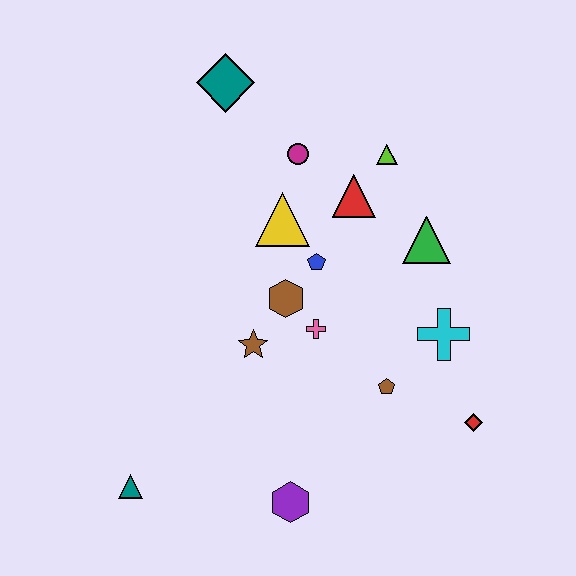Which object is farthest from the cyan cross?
The teal triangle is farthest from the cyan cross.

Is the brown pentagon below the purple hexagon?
No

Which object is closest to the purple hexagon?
The brown pentagon is closest to the purple hexagon.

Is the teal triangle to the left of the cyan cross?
Yes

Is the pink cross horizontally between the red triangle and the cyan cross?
No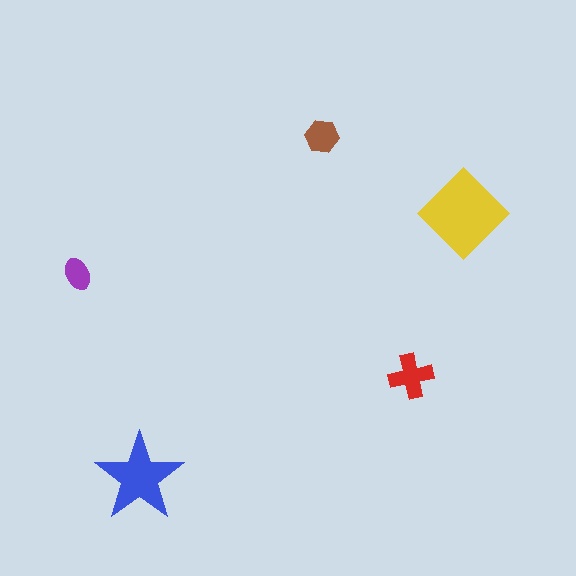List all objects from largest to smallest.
The yellow diamond, the blue star, the red cross, the brown hexagon, the purple ellipse.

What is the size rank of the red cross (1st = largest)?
3rd.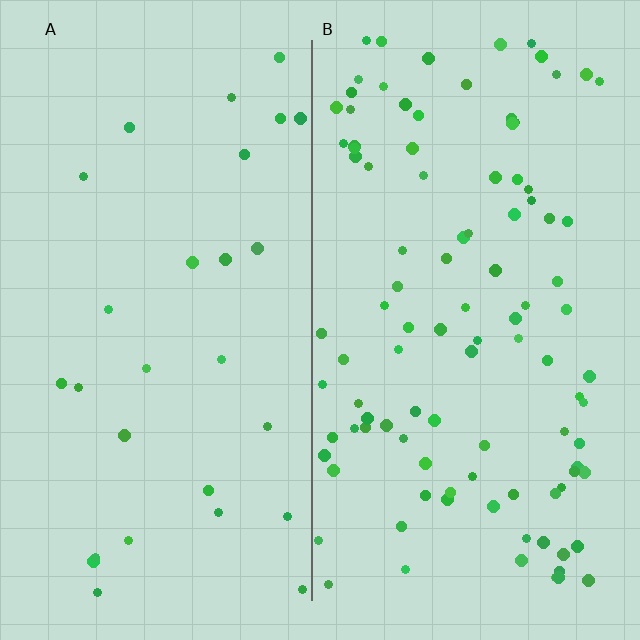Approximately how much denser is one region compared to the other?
Approximately 3.7× — region B over region A.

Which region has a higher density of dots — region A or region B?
B (the right).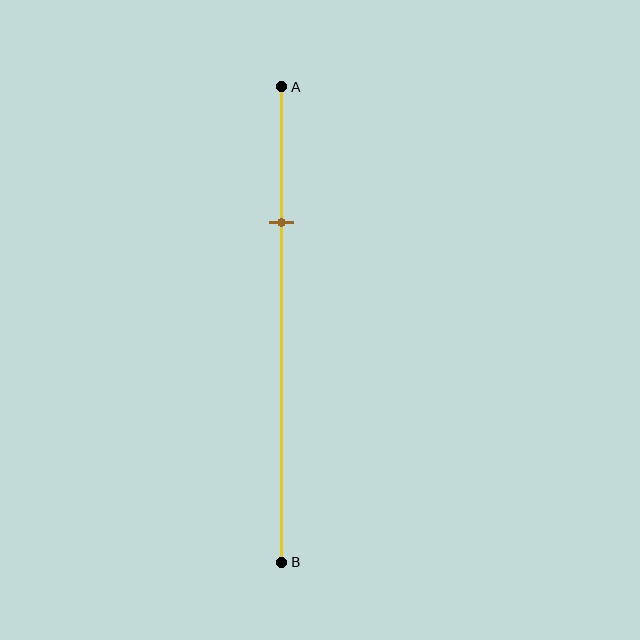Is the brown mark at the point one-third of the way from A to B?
No, the mark is at about 30% from A, not at the 33% one-third point.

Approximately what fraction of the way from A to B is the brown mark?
The brown mark is approximately 30% of the way from A to B.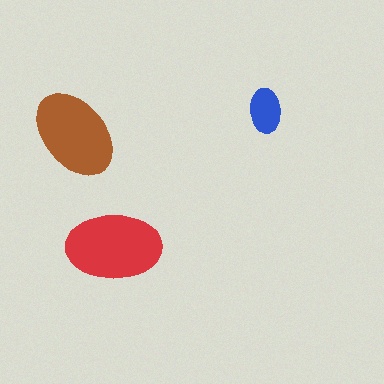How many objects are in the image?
There are 3 objects in the image.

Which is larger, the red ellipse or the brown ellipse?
The red one.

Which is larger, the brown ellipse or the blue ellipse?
The brown one.